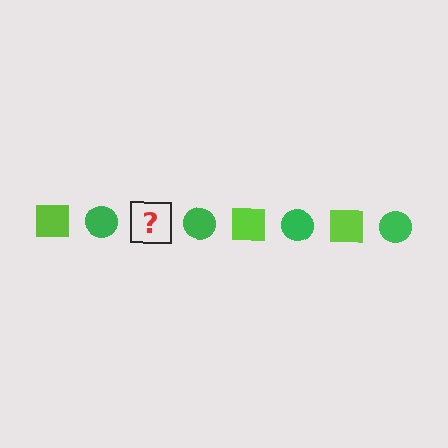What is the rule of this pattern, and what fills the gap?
The rule is that the pattern alternates between lime square and green circle. The gap should be filled with a lime square.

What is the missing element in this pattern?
The missing element is a lime square.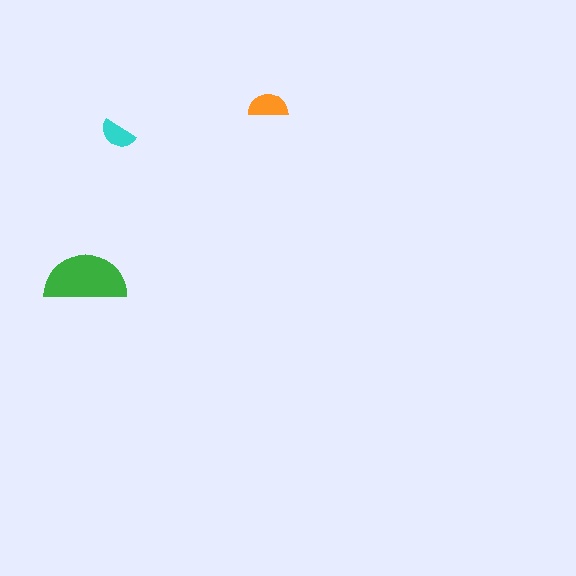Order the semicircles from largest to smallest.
the green one, the orange one, the cyan one.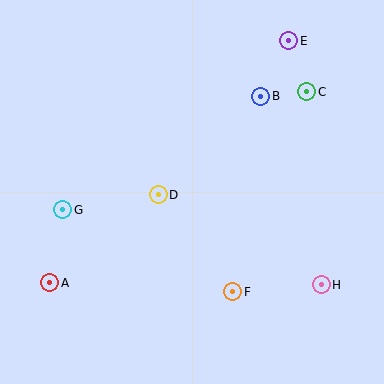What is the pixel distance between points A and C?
The distance between A and C is 320 pixels.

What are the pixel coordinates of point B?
Point B is at (260, 96).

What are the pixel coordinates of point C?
Point C is at (307, 92).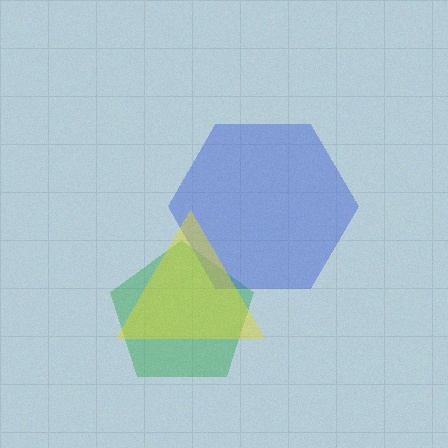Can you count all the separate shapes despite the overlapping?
Yes, there are 3 separate shapes.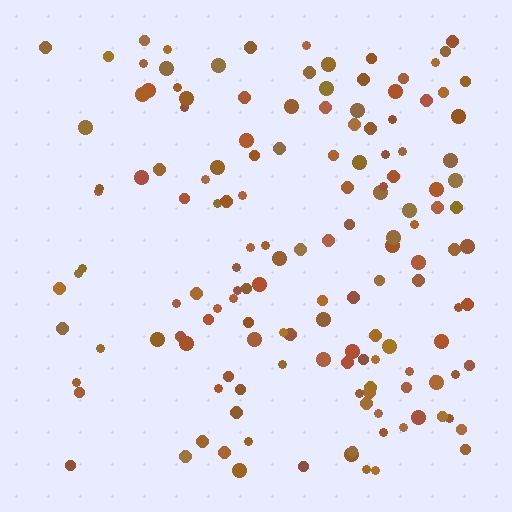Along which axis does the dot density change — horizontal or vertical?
Horizontal.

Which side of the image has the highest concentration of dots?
The right.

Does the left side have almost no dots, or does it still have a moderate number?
Still a moderate number, just noticeably fewer than the right.